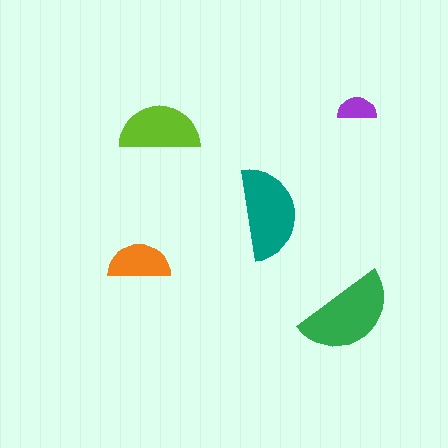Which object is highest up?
The purple semicircle is topmost.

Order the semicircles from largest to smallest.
the green one, the teal one, the lime one, the orange one, the purple one.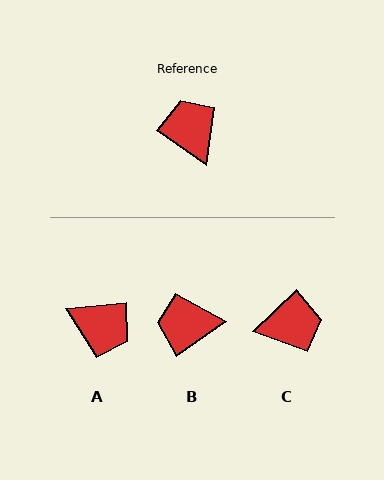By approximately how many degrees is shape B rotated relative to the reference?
Approximately 69 degrees counter-clockwise.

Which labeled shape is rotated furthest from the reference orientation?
A, about 140 degrees away.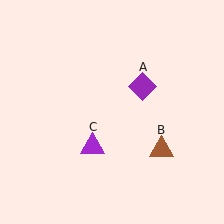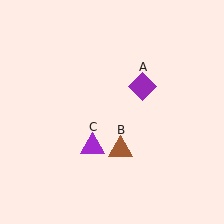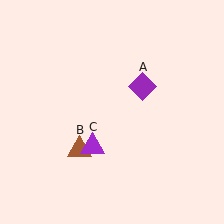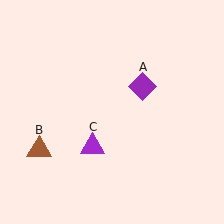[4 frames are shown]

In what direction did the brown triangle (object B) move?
The brown triangle (object B) moved left.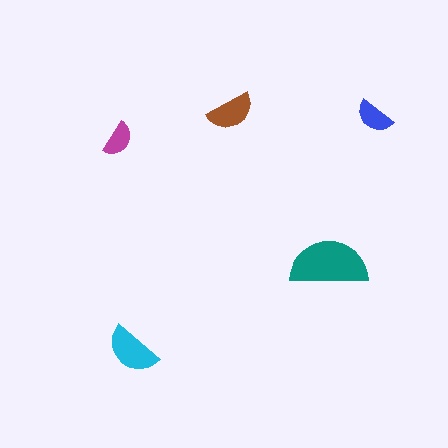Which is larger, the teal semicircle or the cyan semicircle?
The teal one.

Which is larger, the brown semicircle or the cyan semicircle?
The cyan one.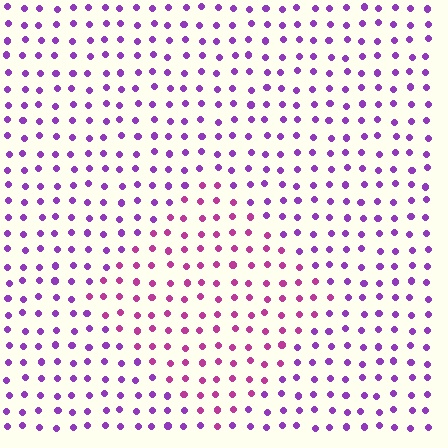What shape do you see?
I see a diamond.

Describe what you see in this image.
The image is filled with small purple elements in a uniform arrangement. A diamond-shaped region is visible where the elements are tinted to a slightly different hue, forming a subtle color boundary.